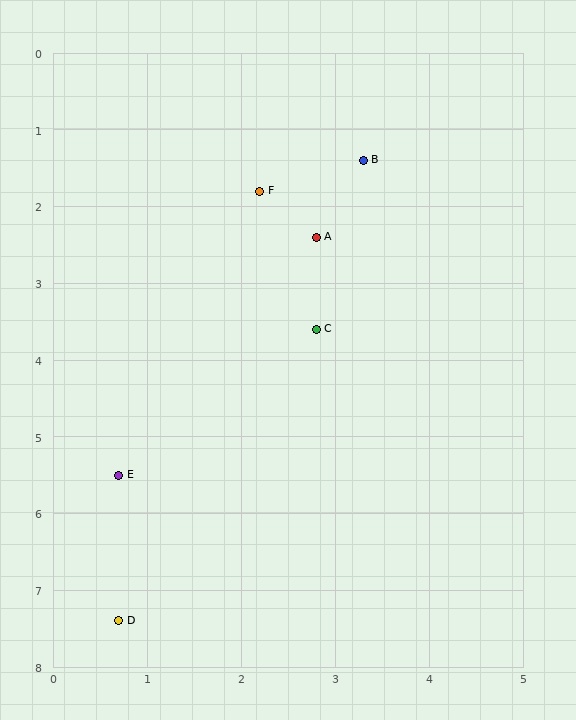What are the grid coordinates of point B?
Point B is at approximately (3.3, 1.4).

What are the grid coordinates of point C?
Point C is at approximately (2.8, 3.6).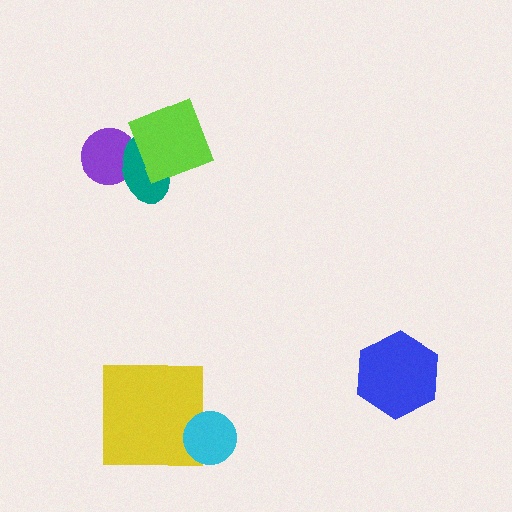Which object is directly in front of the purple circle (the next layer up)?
The teal ellipse is directly in front of the purple circle.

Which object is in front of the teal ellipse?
The lime diamond is in front of the teal ellipse.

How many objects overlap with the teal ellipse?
2 objects overlap with the teal ellipse.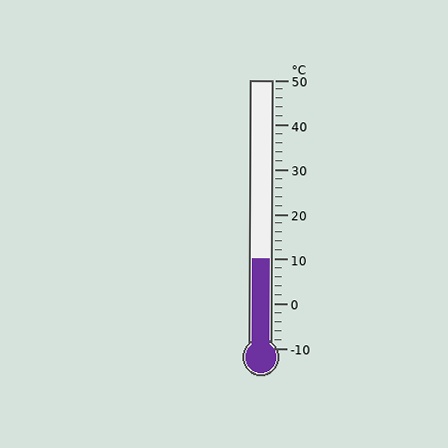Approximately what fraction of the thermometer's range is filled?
The thermometer is filled to approximately 35% of its range.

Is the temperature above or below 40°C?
The temperature is below 40°C.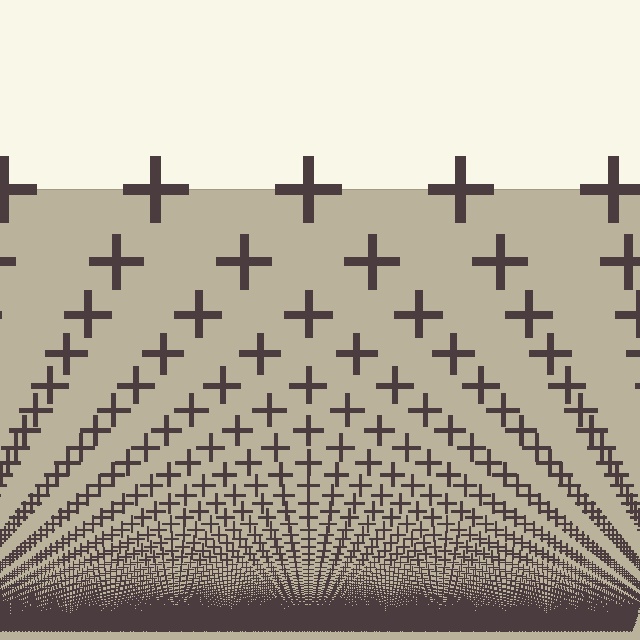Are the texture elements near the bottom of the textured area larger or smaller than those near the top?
Smaller. The gradient is inverted — elements near the bottom are smaller and denser.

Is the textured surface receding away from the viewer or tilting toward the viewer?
The surface appears to tilt toward the viewer. Texture elements get larger and sparser toward the top.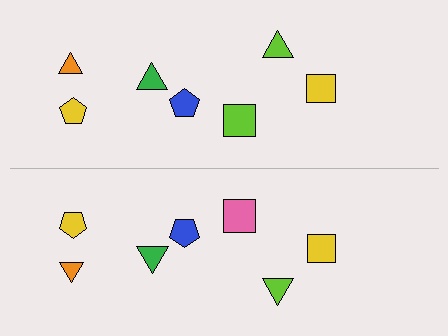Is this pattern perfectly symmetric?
No, the pattern is not perfectly symmetric. The pink square on the bottom side breaks the symmetry — its mirror counterpart is lime.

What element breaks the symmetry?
The pink square on the bottom side breaks the symmetry — its mirror counterpart is lime.